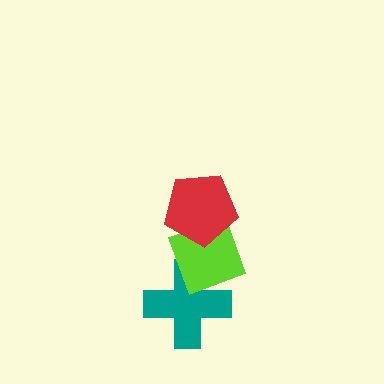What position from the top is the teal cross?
The teal cross is 3rd from the top.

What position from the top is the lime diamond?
The lime diamond is 2nd from the top.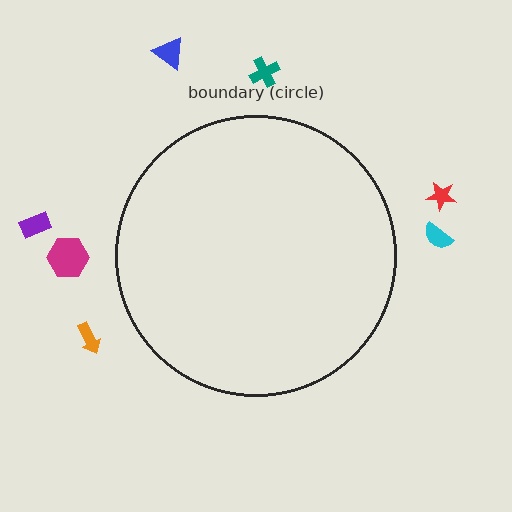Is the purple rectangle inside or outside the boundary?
Outside.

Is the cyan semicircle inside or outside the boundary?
Outside.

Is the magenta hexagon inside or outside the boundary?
Outside.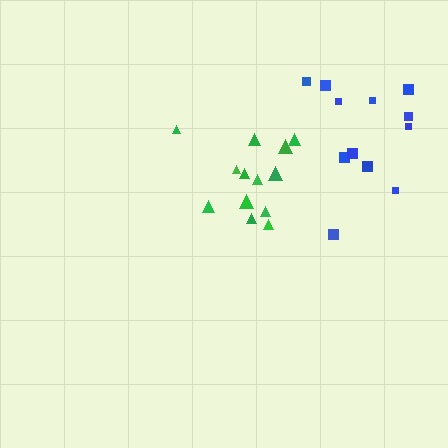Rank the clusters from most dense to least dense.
blue, green.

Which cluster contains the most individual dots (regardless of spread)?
Green (13).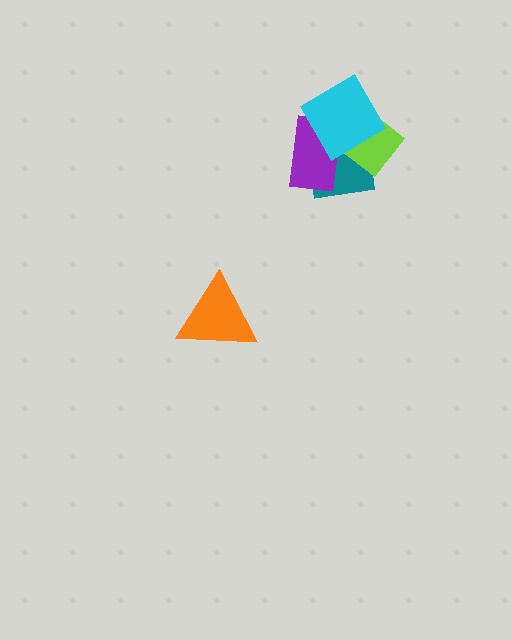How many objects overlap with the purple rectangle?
3 objects overlap with the purple rectangle.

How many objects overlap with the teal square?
3 objects overlap with the teal square.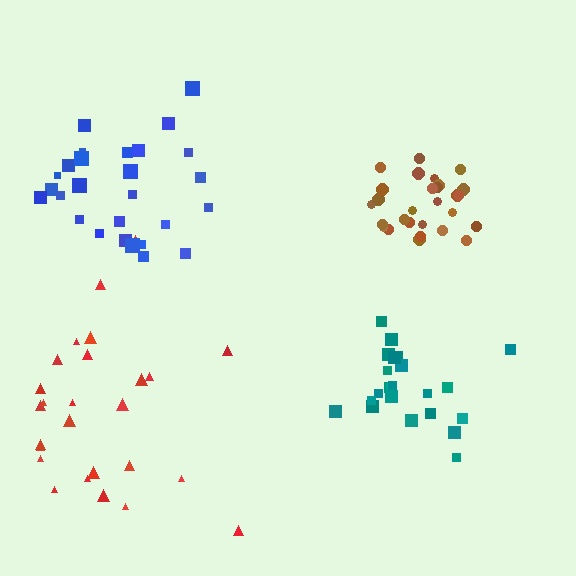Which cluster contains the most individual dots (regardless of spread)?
Brown (28).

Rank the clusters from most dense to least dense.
brown, teal, blue, red.